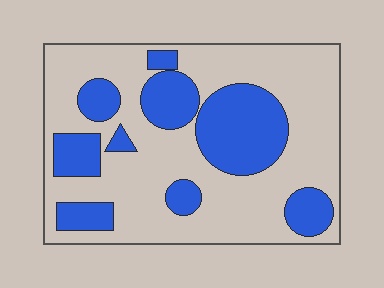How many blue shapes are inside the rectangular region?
9.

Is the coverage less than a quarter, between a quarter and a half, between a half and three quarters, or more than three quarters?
Between a quarter and a half.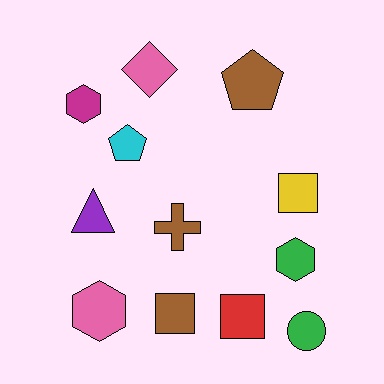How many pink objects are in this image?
There are 2 pink objects.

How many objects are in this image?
There are 12 objects.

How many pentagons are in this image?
There are 2 pentagons.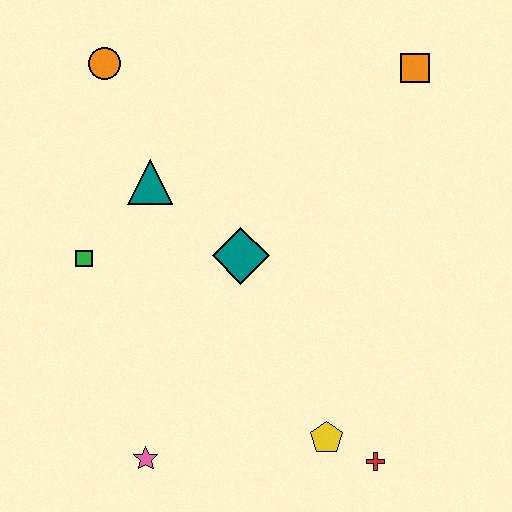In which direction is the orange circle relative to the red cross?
The orange circle is above the red cross.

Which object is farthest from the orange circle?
The red cross is farthest from the orange circle.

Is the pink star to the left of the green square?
No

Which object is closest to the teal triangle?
The green square is closest to the teal triangle.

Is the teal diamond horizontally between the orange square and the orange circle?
Yes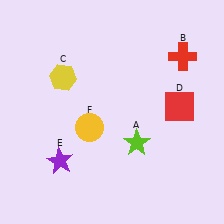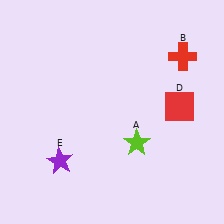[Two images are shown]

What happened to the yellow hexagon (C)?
The yellow hexagon (C) was removed in Image 2. It was in the top-left area of Image 1.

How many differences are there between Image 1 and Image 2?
There are 2 differences between the two images.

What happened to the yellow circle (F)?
The yellow circle (F) was removed in Image 2. It was in the bottom-left area of Image 1.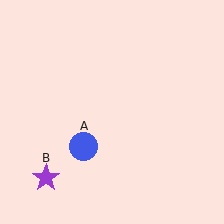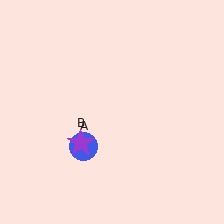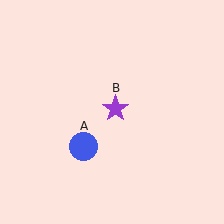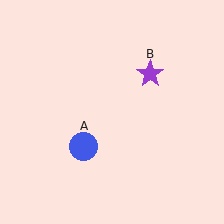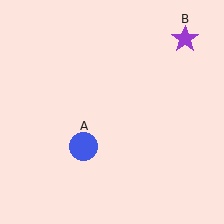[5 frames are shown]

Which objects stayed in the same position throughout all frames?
Blue circle (object A) remained stationary.